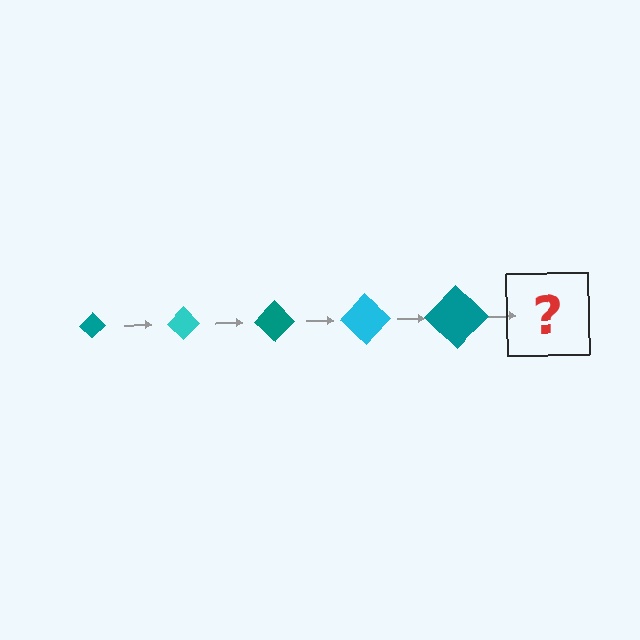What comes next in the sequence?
The next element should be a cyan diamond, larger than the previous one.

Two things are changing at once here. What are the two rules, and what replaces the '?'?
The two rules are that the diamond grows larger each step and the color cycles through teal and cyan. The '?' should be a cyan diamond, larger than the previous one.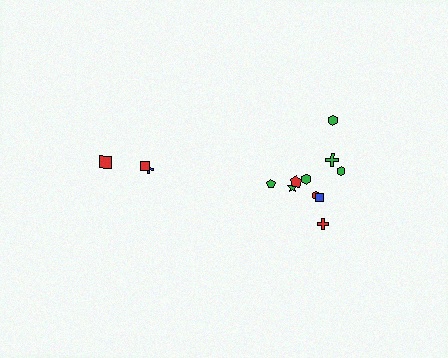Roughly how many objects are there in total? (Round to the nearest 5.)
Roughly 15 objects in total.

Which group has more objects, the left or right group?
The right group.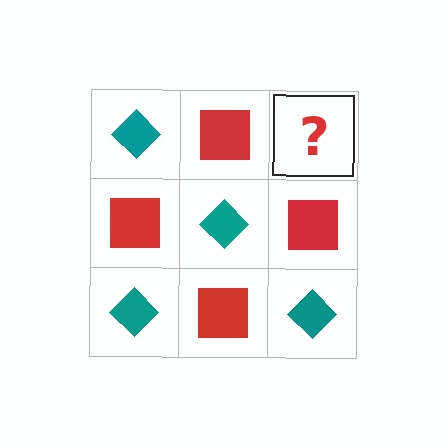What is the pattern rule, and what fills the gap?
The rule is that it alternates teal diamond and red square in a checkerboard pattern. The gap should be filled with a teal diamond.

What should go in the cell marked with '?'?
The missing cell should contain a teal diamond.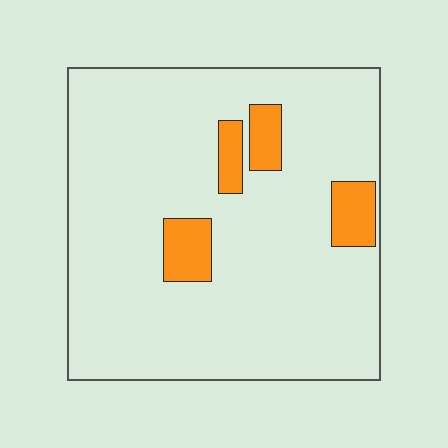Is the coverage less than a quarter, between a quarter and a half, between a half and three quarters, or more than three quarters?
Less than a quarter.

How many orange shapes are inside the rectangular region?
4.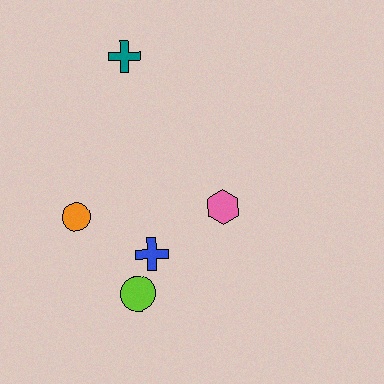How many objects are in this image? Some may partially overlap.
There are 5 objects.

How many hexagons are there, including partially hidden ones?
There is 1 hexagon.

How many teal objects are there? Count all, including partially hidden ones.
There is 1 teal object.